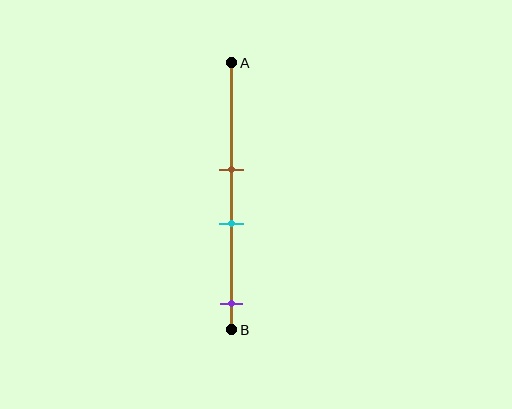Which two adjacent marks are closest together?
The brown and cyan marks are the closest adjacent pair.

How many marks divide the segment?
There are 3 marks dividing the segment.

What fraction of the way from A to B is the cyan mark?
The cyan mark is approximately 60% (0.6) of the way from A to B.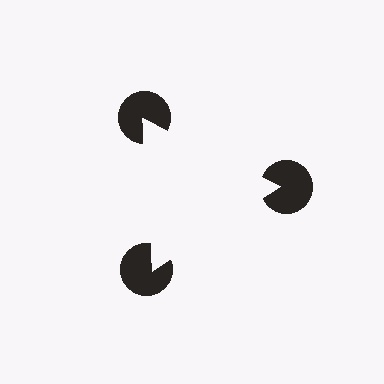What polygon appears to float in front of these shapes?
An illusory triangle — its edges are inferred from the aligned wedge cuts in the pac-man discs, not physically drawn.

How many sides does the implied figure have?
3 sides.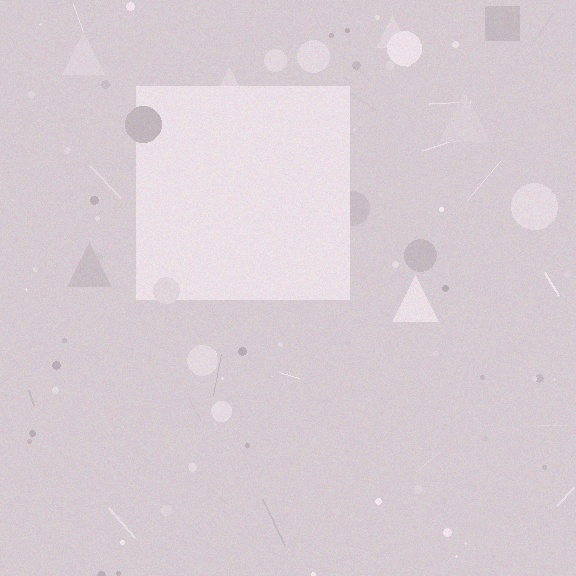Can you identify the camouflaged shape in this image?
The camouflaged shape is a square.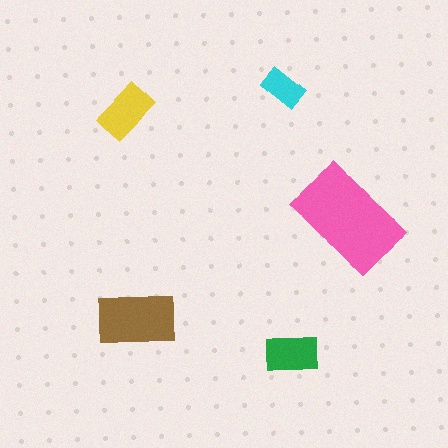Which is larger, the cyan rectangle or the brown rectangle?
The brown one.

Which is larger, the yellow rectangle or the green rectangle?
The yellow one.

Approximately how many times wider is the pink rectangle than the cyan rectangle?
About 2.5 times wider.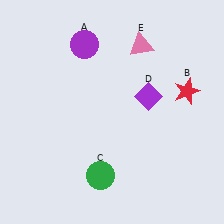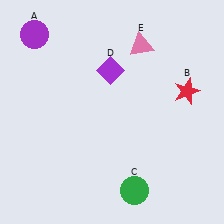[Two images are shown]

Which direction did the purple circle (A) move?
The purple circle (A) moved left.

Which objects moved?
The objects that moved are: the purple circle (A), the green circle (C), the purple diamond (D).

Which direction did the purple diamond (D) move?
The purple diamond (D) moved left.